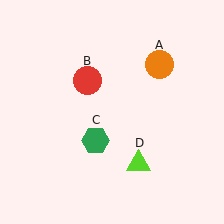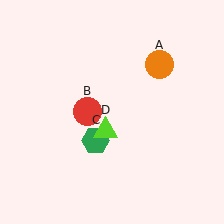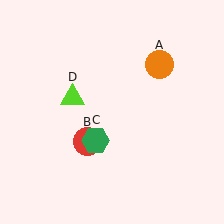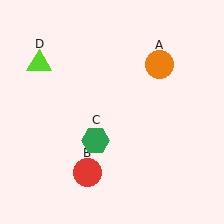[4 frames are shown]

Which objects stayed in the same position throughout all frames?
Orange circle (object A) and green hexagon (object C) remained stationary.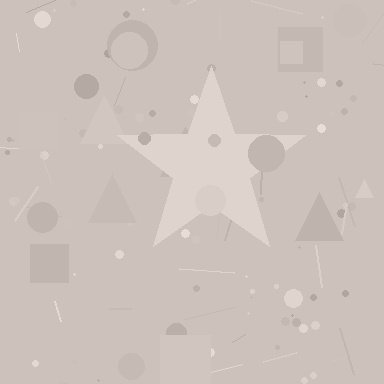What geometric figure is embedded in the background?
A star is embedded in the background.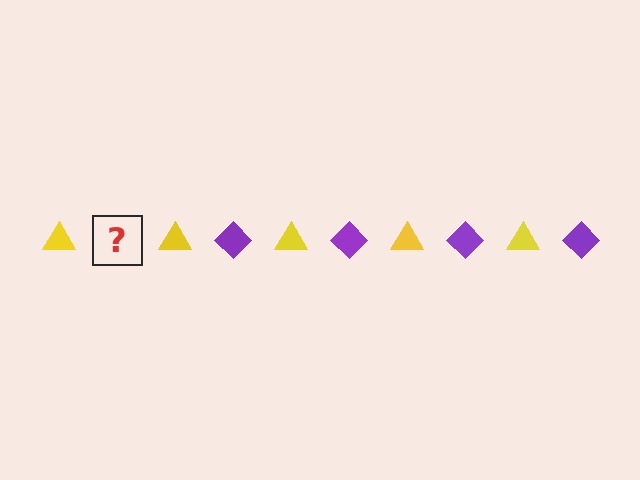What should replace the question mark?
The question mark should be replaced with a purple diamond.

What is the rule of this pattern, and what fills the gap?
The rule is that the pattern alternates between yellow triangle and purple diamond. The gap should be filled with a purple diamond.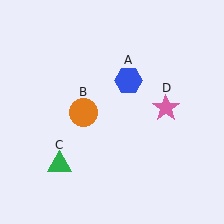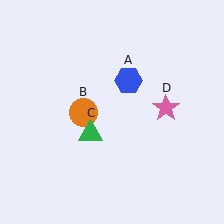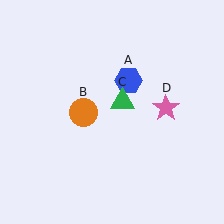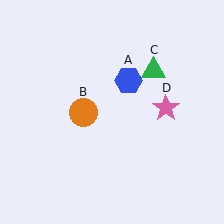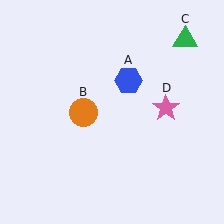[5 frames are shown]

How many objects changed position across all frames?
1 object changed position: green triangle (object C).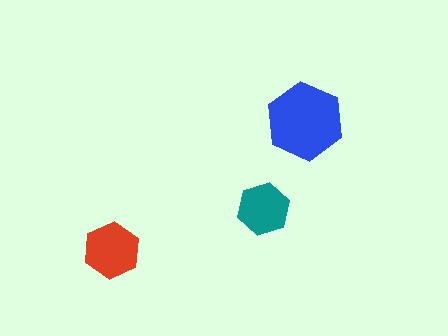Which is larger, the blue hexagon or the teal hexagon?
The blue one.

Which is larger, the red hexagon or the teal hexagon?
The red one.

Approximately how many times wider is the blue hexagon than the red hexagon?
About 1.5 times wider.